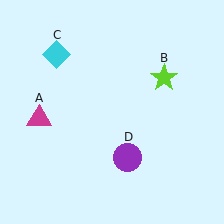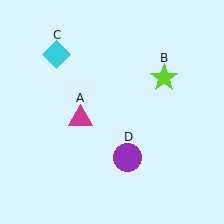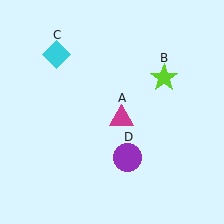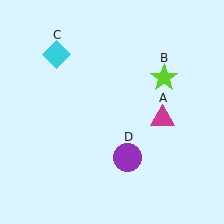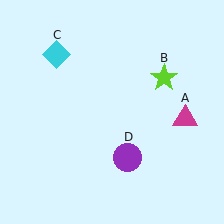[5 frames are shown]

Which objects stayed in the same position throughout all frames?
Lime star (object B) and cyan diamond (object C) and purple circle (object D) remained stationary.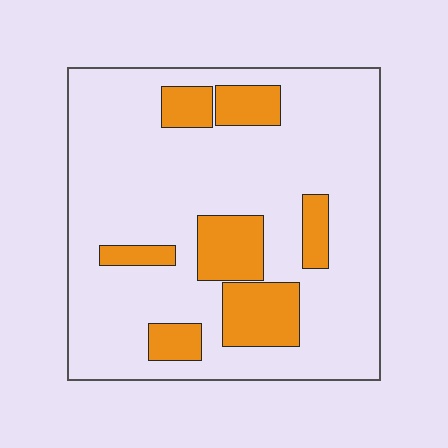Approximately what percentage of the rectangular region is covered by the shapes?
Approximately 20%.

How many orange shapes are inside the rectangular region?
7.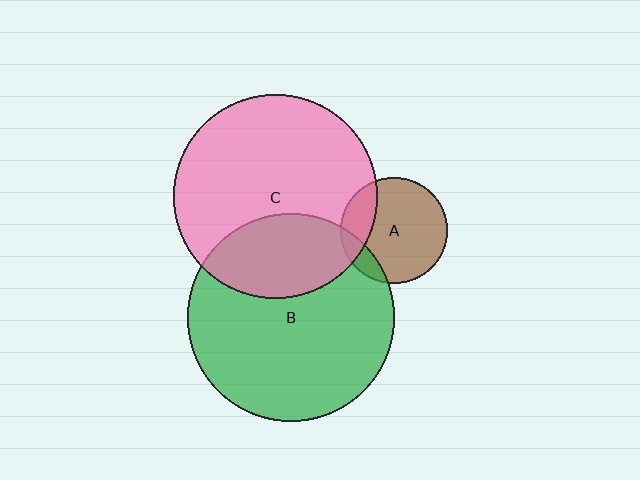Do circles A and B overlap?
Yes.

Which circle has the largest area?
Circle B (green).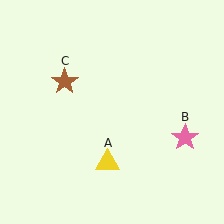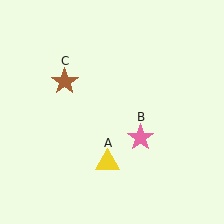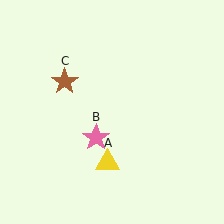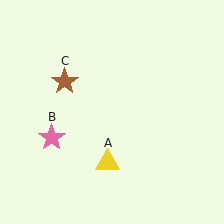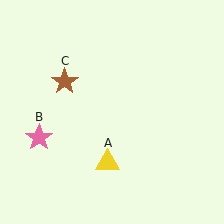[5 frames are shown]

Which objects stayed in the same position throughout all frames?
Yellow triangle (object A) and brown star (object C) remained stationary.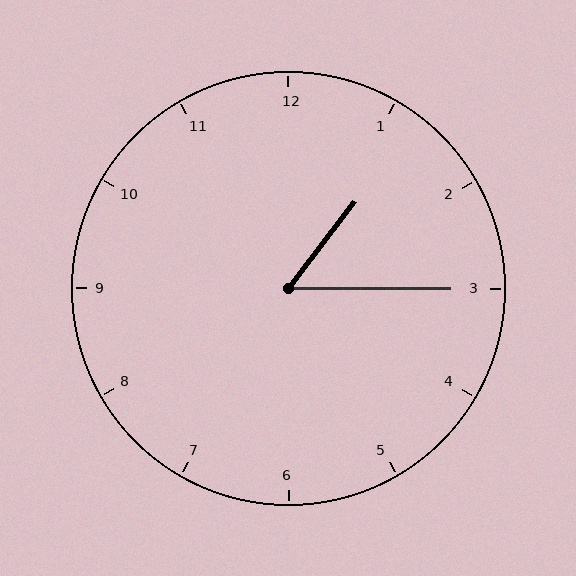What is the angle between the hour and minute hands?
Approximately 52 degrees.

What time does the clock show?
1:15.